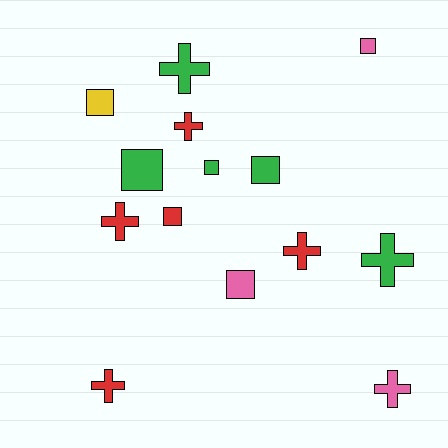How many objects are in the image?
There are 14 objects.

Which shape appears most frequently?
Cross, with 7 objects.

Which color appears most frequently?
Green, with 5 objects.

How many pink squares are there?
There are 2 pink squares.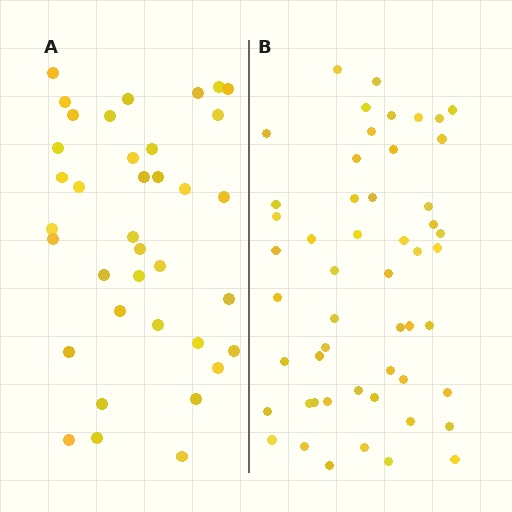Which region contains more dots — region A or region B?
Region B (the right region) has more dots.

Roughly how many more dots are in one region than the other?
Region B has approximately 15 more dots than region A.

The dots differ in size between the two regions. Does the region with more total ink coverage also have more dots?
No. Region A has more total ink coverage because its dots are larger, but region B actually contains more individual dots. Total area can be misleading — the number of items is what matters here.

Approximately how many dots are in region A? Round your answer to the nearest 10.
About 40 dots. (The exact count is 37, which rounds to 40.)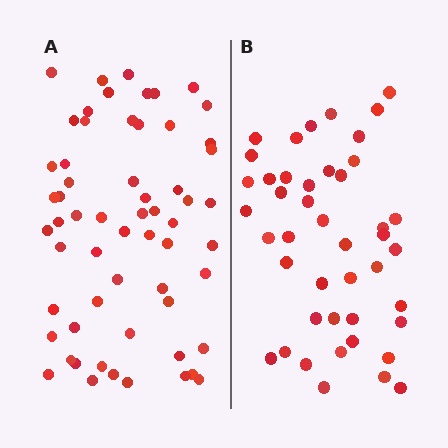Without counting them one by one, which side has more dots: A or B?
Region A (the left region) has more dots.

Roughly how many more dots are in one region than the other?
Region A has approximately 15 more dots than region B.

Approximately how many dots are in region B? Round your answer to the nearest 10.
About 40 dots. (The exact count is 44, which rounds to 40.)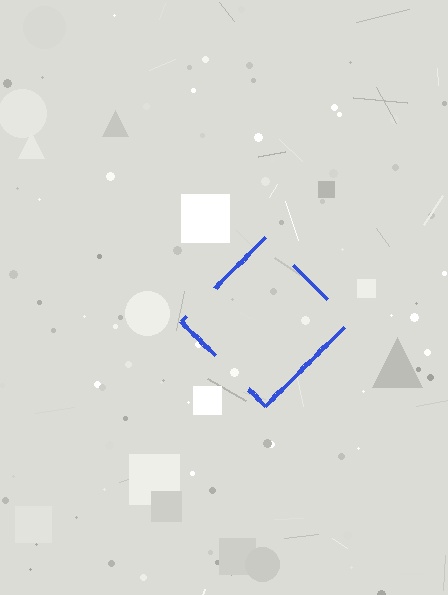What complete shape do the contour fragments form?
The contour fragments form a diamond.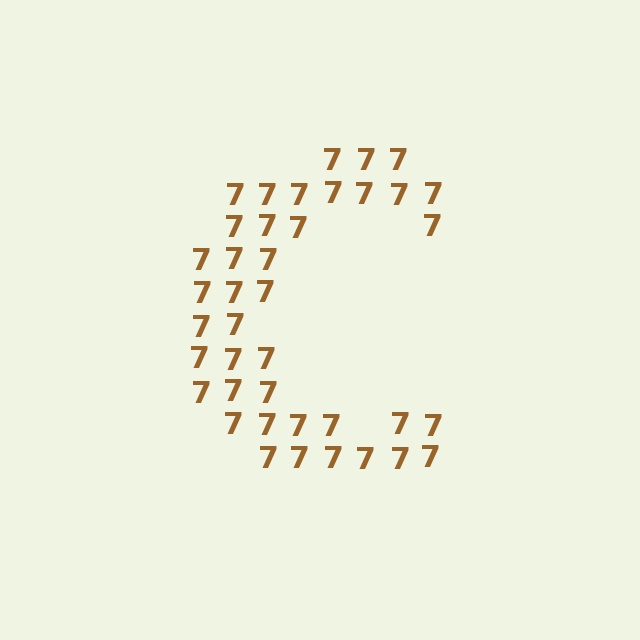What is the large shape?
The large shape is the letter C.